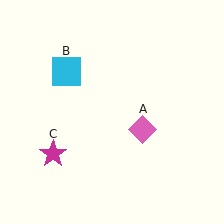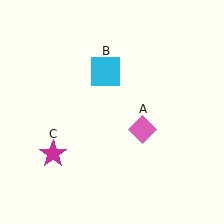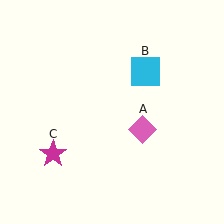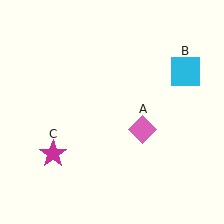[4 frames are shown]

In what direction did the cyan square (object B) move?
The cyan square (object B) moved right.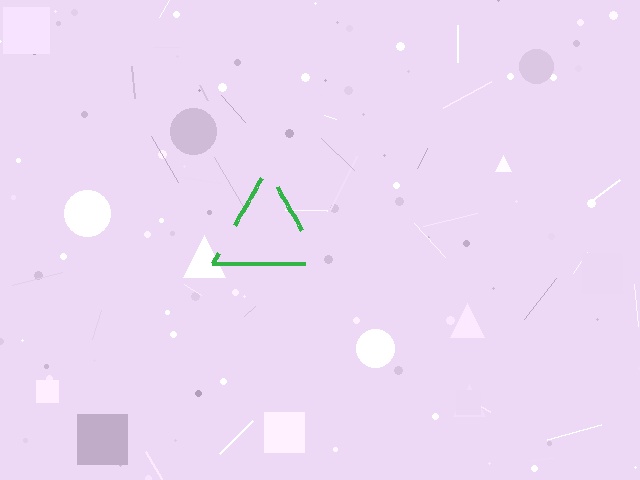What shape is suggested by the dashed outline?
The dashed outline suggests a triangle.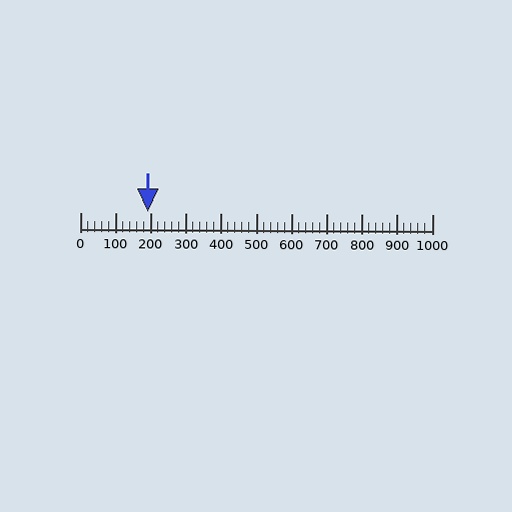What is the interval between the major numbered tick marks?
The major tick marks are spaced 100 units apart.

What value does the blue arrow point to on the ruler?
The blue arrow points to approximately 192.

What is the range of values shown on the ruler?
The ruler shows values from 0 to 1000.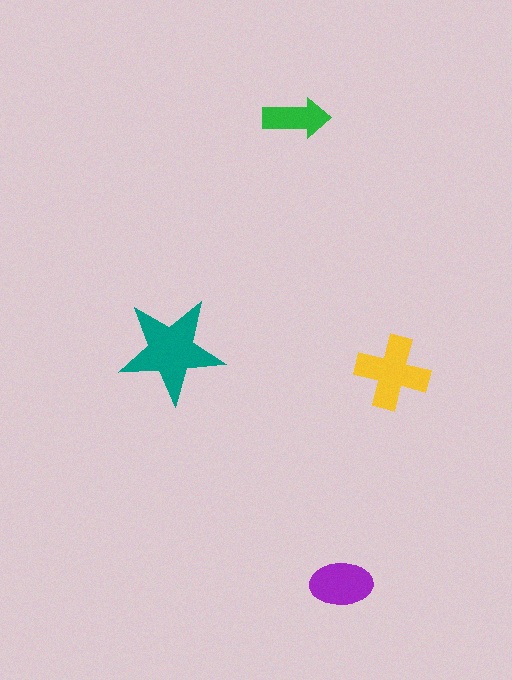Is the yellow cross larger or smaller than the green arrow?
Larger.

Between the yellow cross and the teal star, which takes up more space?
The teal star.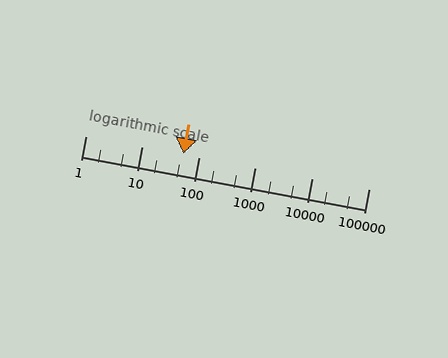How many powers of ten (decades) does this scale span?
The scale spans 5 decades, from 1 to 100000.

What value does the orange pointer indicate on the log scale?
The pointer indicates approximately 53.